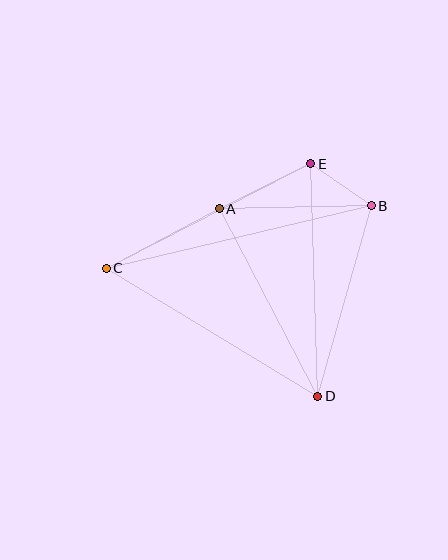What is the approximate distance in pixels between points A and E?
The distance between A and E is approximately 102 pixels.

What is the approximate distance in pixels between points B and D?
The distance between B and D is approximately 198 pixels.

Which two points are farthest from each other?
Points B and C are farthest from each other.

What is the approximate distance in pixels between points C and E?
The distance between C and E is approximately 230 pixels.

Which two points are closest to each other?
Points B and E are closest to each other.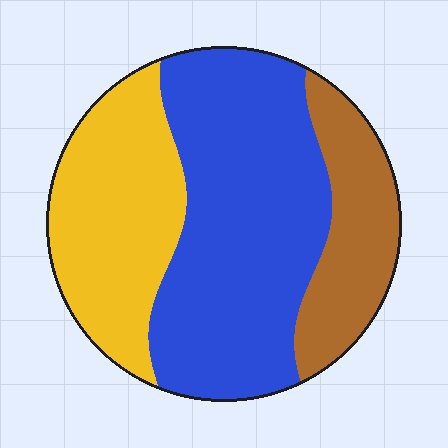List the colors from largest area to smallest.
From largest to smallest: blue, yellow, brown.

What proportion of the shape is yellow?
Yellow covers 30% of the shape.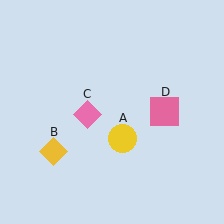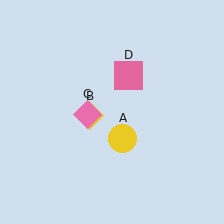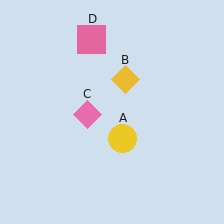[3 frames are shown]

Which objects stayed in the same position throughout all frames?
Yellow circle (object A) and pink diamond (object C) remained stationary.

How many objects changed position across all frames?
2 objects changed position: yellow diamond (object B), pink square (object D).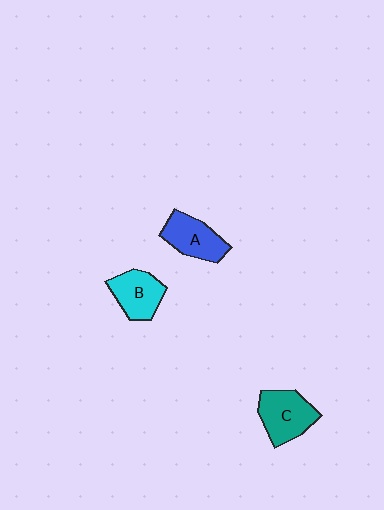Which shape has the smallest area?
Shape B (cyan).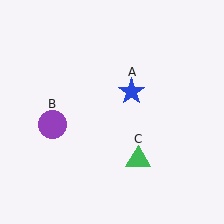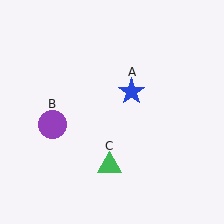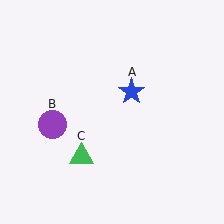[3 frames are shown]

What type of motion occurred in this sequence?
The green triangle (object C) rotated clockwise around the center of the scene.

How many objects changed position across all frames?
1 object changed position: green triangle (object C).